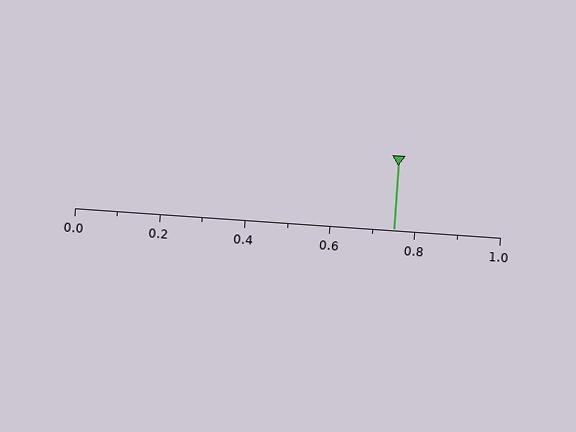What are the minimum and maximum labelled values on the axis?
The axis runs from 0.0 to 1.0.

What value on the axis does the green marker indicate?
The marker indicates approximately 0.75.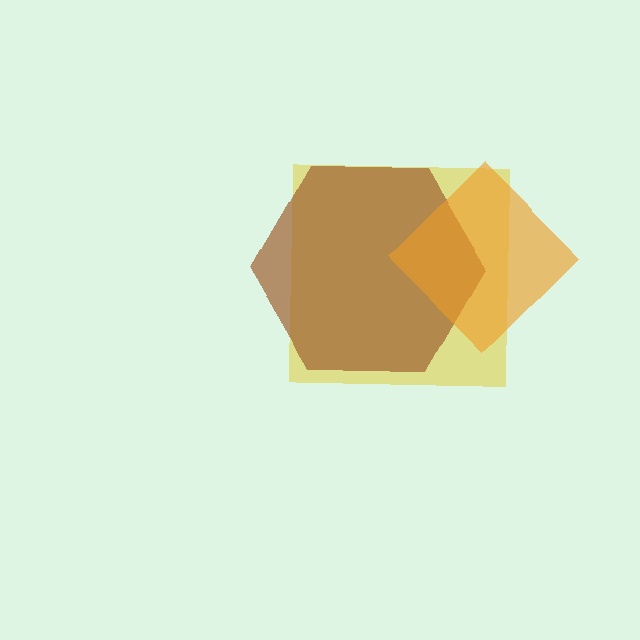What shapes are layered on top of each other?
The layered shapes are: a yellow square, a brown hexagon, an orange diamond.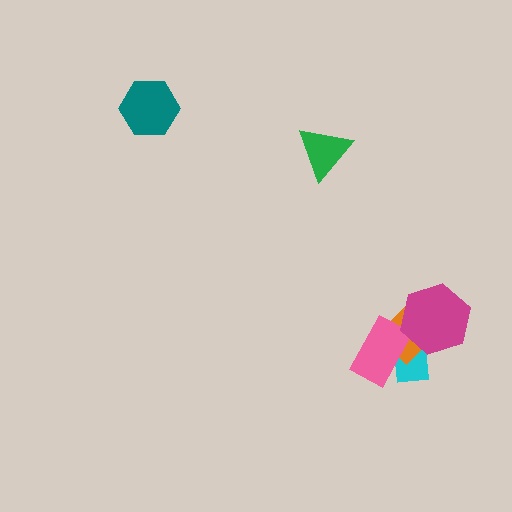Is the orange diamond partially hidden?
Yes, it is partially covered by another shape.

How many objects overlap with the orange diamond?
3 objects overlap with the orange diamond.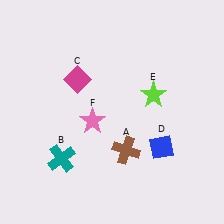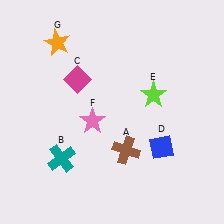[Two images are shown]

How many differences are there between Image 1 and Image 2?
There is 1 difference between the two images.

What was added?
An orange star (G) was added in Image 2.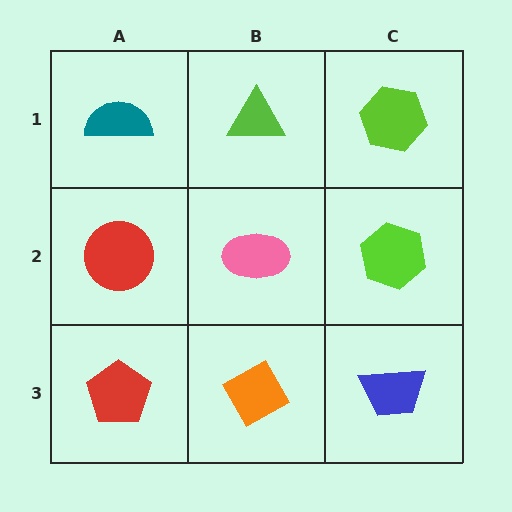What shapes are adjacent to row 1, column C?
A lime hexagon (row 2, column C), a lime triangle (row 1, column B).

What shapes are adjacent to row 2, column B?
A lime triangle (row 1, column B), an orange diamond (row 3, column B), a red circle (row 2, column A), a lime hexagon (row 2, column C).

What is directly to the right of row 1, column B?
A lime hexagon.